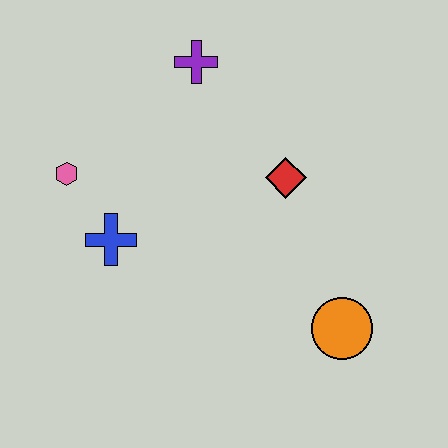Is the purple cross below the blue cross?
No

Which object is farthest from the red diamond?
The pink hexagon is farthest from the red diamond.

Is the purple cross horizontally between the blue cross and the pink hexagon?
No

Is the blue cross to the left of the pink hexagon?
No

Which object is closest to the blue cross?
The pink hexagon is closest to the blue cross.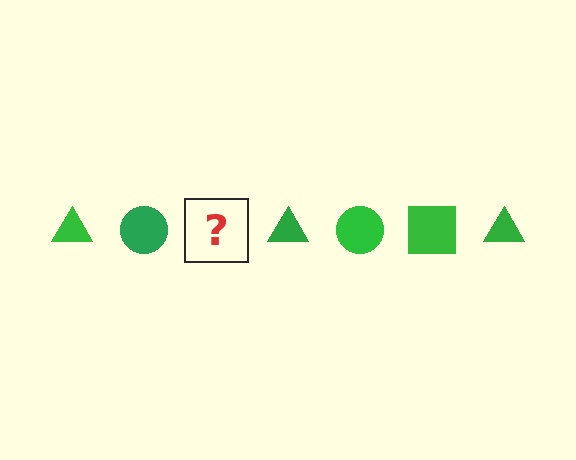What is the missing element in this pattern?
The missing element is a green square.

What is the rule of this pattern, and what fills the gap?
The rule is that the pattern cycles through triangle, circle, square shapes in green. The gap should be filled with a green square.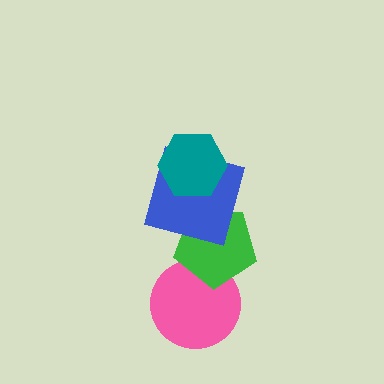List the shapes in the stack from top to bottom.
From top to bottom: the teal hexagon, the blue square, the green pentagon, the pink circle.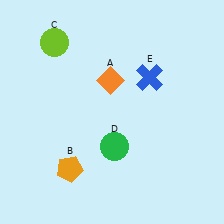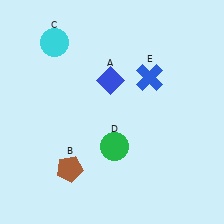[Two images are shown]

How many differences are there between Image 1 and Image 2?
There are 3 differences between the two images.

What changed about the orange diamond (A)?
In Image 1, A is orange. In Image 2, it changed to blue.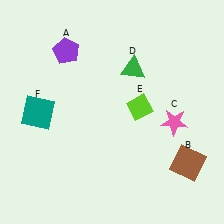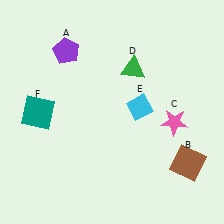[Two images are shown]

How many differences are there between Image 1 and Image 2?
There is 1 difference between the two images.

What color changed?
The diamond (E) changed from lime in Image 1 to cyan in Image 2.